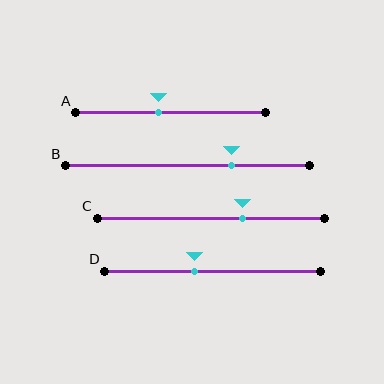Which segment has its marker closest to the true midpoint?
Segment A has its marker closest to the true midpoint.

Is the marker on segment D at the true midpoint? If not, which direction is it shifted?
No, the marker on segment D is shifted to the left by about 8% of the segment length.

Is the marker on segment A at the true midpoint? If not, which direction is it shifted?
No, the marker on segment A is shifted to the left by about 6% of the segment length.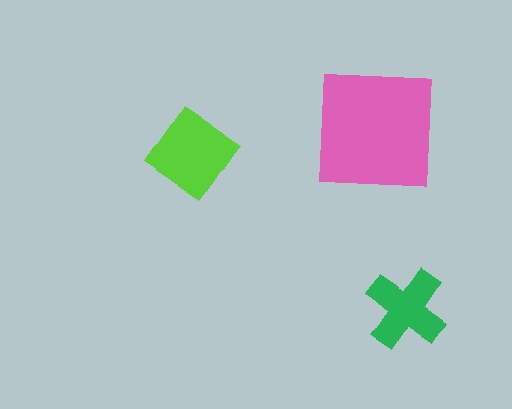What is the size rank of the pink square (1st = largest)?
1st.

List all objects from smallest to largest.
The green cross, the lime diamond, the pink square.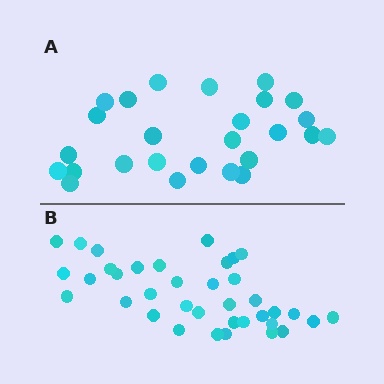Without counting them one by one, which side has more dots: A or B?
Region B (the bottom region) has more dots.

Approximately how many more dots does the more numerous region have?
Region B has roughly 12 or so more dots than region A.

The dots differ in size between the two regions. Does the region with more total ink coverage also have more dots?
No. Region A has more total ink coverage because its dots are larger, but region B actually contains more individual dots. Total area can be misleading — the number of items is what matters here.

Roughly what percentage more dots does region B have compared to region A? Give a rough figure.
About 40% more.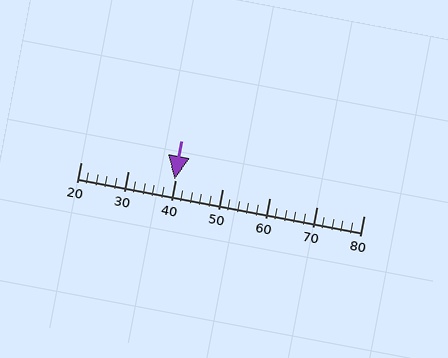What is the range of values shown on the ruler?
The ruler shows values from 20 to 80.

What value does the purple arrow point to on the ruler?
The purple arrow points to approximately 40.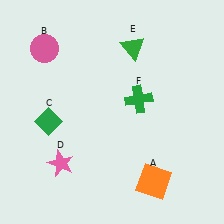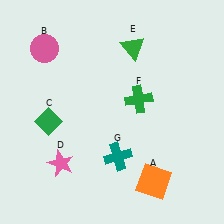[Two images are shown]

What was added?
A teal cross (G) was added in Image 2.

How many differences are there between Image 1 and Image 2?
There is 1 difference between the two images.